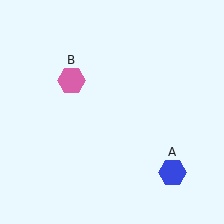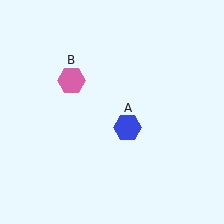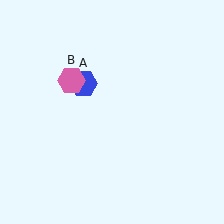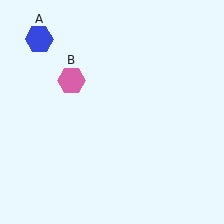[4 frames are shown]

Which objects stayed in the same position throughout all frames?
Pink hexagon (object B) remained stationary.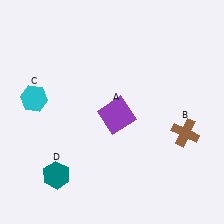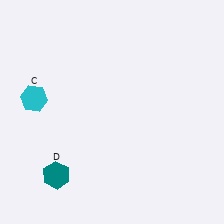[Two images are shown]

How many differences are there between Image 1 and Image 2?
There are 2 differences between the two images.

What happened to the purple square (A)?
The purple square (A) was removed in Image 2. It was in the bottom-right area of Image 1.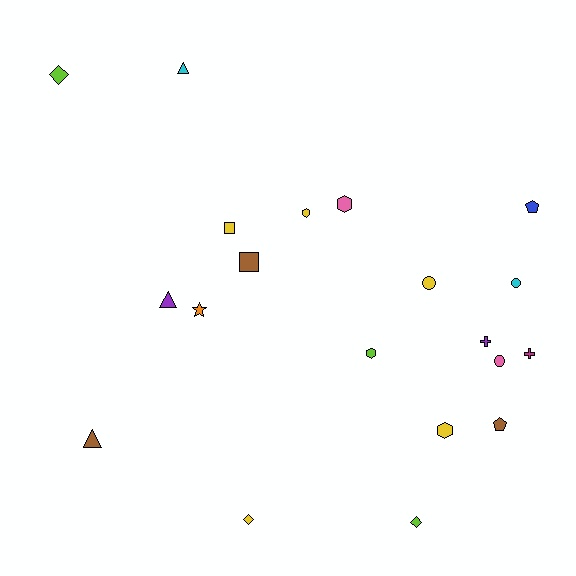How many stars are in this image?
There is 1 star.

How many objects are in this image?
There are 20 objects.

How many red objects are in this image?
There are no red objects.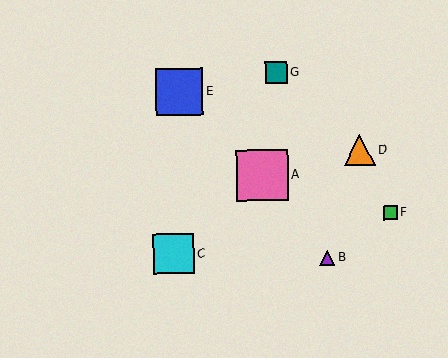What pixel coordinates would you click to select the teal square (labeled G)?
Click at (276, 73) to select the teal square G.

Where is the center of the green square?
The center of the green square is at (390, 213).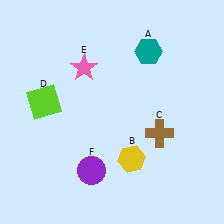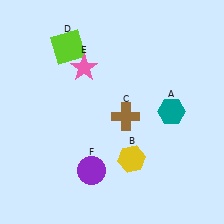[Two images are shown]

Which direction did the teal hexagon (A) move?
The teal hexagon (A) moved down.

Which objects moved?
The objects that moved are: the teal hexagon (A), the brown cross (C), the lime square (D).